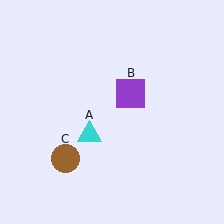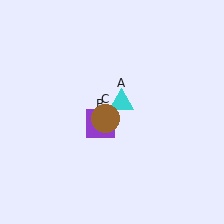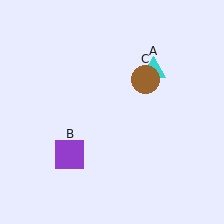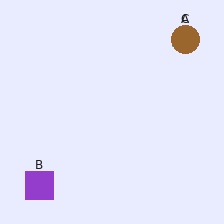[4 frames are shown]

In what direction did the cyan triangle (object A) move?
The cyan triangle (object A) moved up and to the right.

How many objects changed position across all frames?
3 objects changed position: cyan triangle (object A), purple square (object B), brown circle (object C).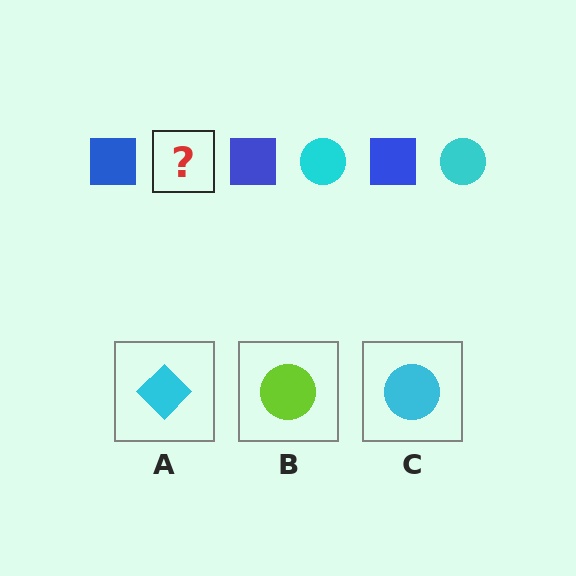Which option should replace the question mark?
Option C.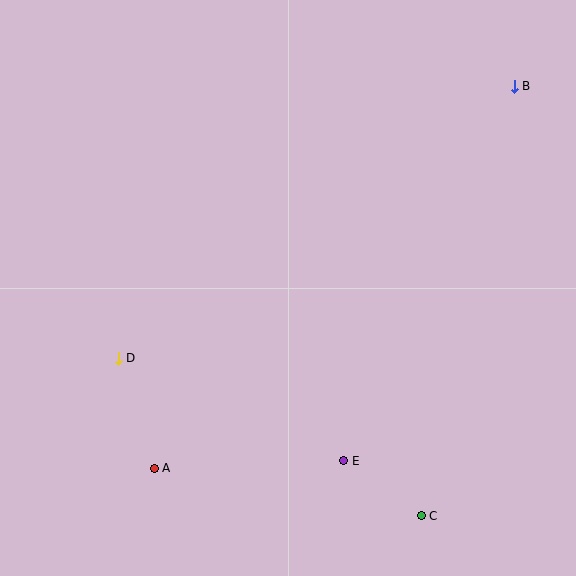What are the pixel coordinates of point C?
Point C is at (421, 516).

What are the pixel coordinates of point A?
Point A is at (154, 468).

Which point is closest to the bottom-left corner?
Point A is closest to the bottom-left corner.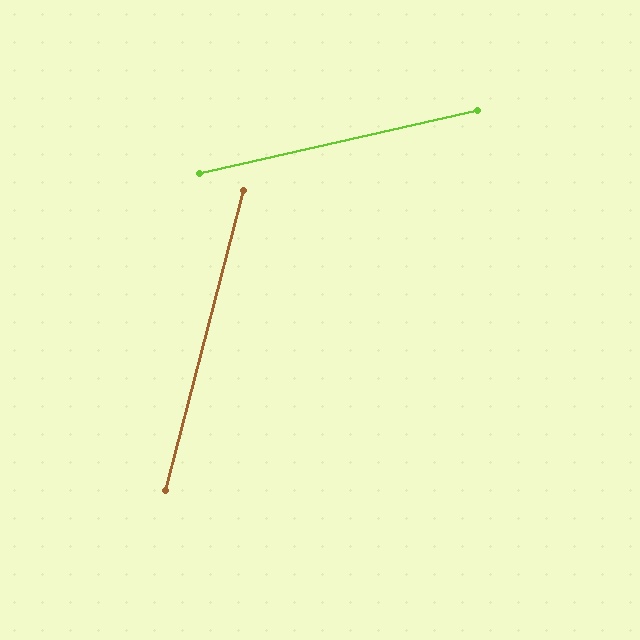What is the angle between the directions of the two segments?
Approximately 62 degrees.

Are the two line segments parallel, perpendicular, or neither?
Neither parallel nor perpendicular — they differ by about 62°.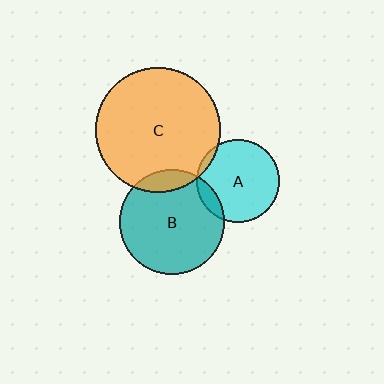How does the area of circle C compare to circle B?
Approximately 1.4 times.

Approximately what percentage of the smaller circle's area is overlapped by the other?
Approximately 10%.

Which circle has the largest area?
Circle C (orange).